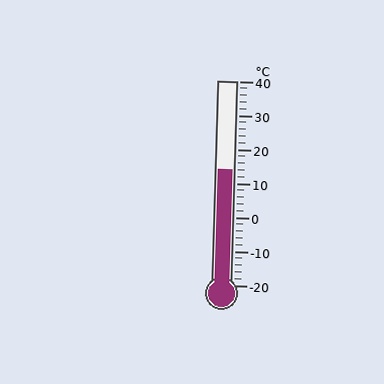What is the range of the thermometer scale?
The thermometer scale ranges from -20°C to 40°C.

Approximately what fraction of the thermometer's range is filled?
The thermometer is filled to approximately 55% of its range.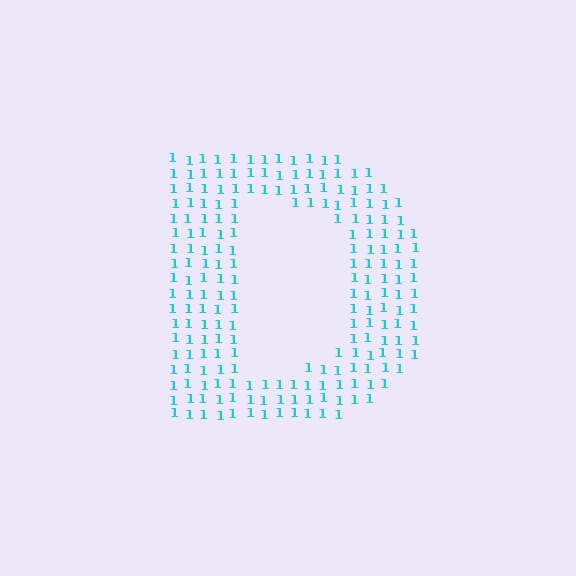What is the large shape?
The large shape is the letter D.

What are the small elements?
The small elements are digit 1's.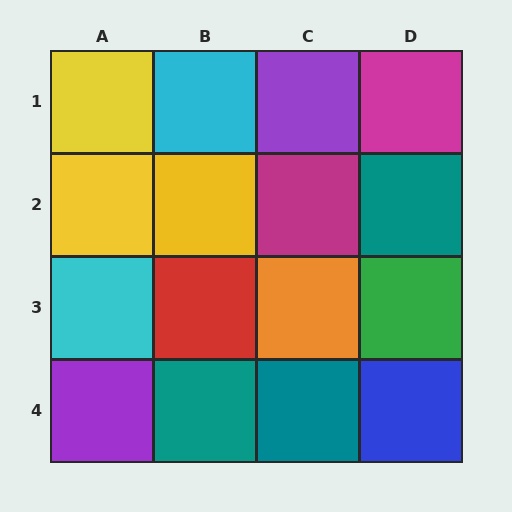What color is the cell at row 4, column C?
Teal.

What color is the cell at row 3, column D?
Green.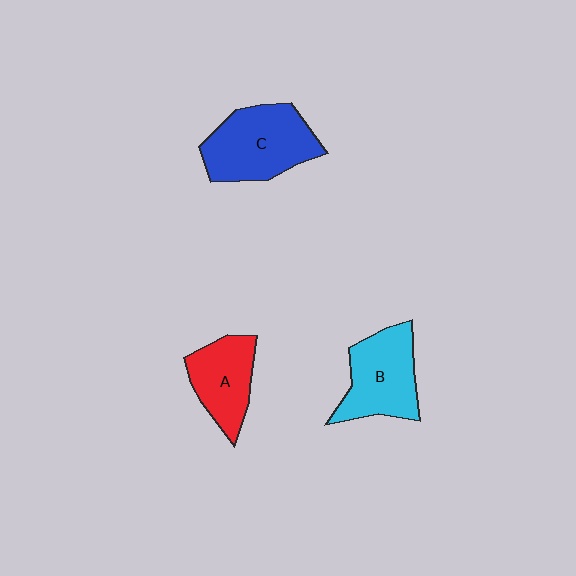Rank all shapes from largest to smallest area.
From largest to smallest: C (blue), B (cyan), A (red).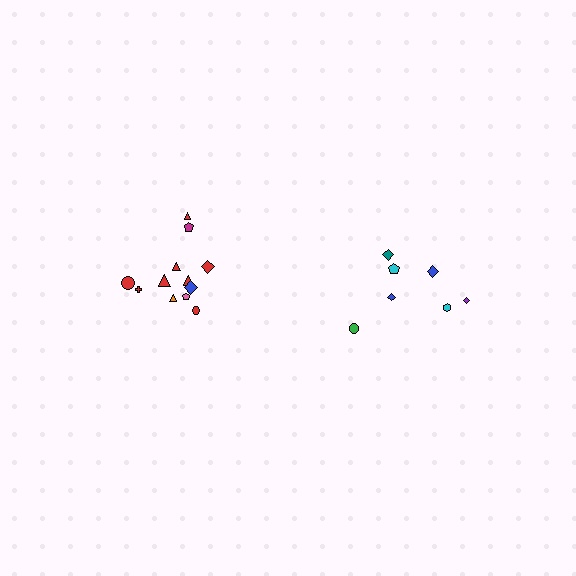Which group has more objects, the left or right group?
The left group.